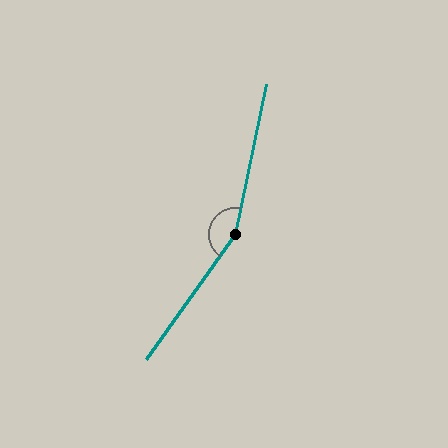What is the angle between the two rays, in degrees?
Approximately 156 degrees.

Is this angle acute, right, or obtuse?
It is obtuse.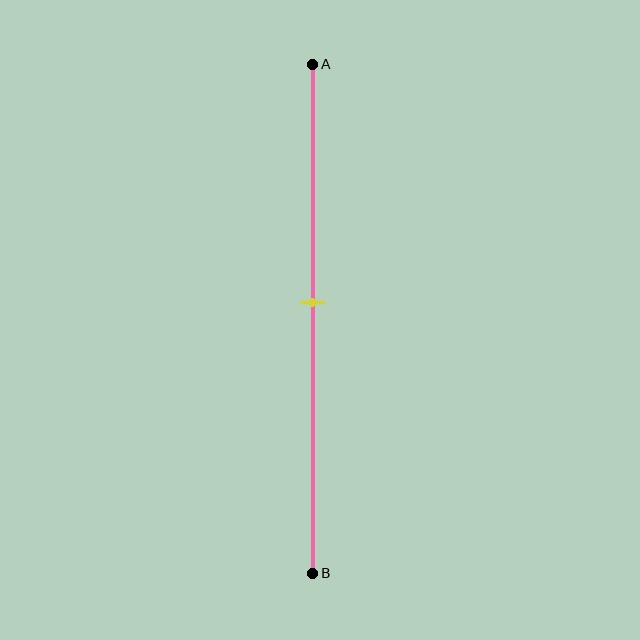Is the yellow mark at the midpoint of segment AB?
No, the mark is at about 45% from A, not at the 50% midpoint.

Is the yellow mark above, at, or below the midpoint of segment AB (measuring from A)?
The yellow mark is above the midpoint of segment AB.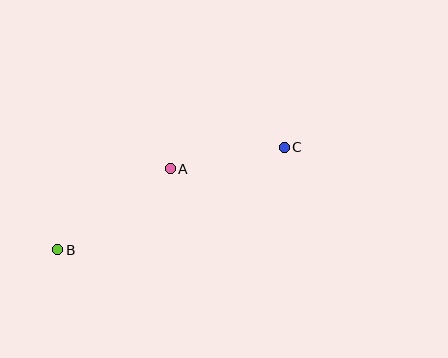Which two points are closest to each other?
Points A and C are closest to each other.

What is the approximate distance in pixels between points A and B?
The distance between A and B is approximately 138 pixels.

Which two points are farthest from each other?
Points B and C are farthest from each other.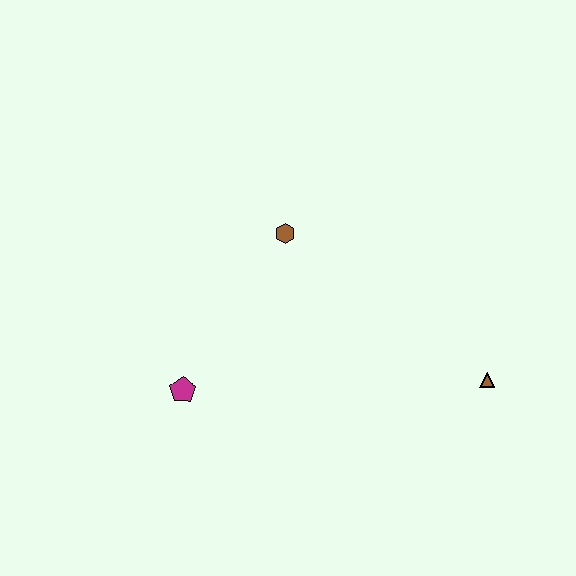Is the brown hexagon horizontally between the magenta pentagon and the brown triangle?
Yes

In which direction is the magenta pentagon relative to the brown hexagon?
The magenta pentagon is below the brown hexagon.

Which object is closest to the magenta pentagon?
The brown hexagon is closest to the magenta pentagon.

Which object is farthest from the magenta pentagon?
The brown triangle is farthest from the magenta pentagon.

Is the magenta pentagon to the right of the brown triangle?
No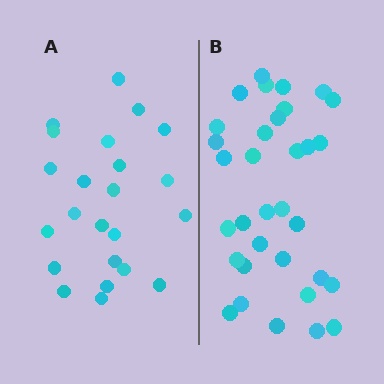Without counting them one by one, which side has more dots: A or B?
Region B (the right region) has more dots.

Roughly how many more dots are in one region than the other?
Region B has roughly 10 or so more dots than region A.